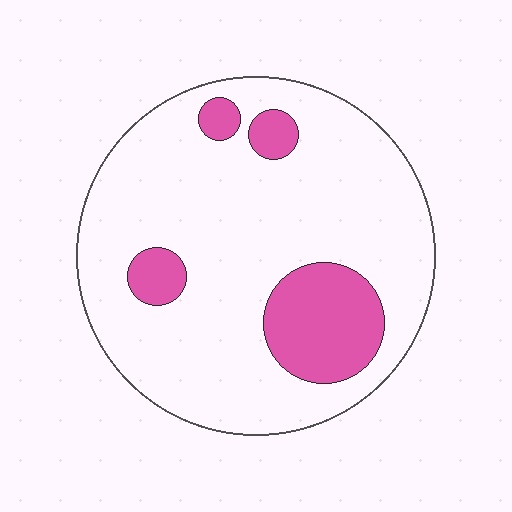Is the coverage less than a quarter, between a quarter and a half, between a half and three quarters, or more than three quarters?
Less than a quarter.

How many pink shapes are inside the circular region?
4.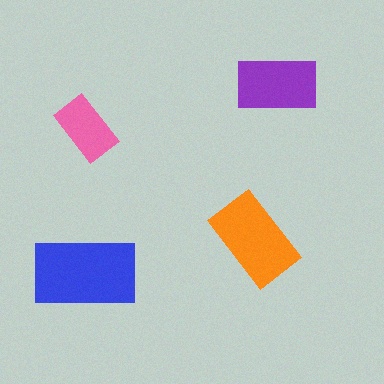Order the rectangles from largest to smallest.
the blue one, the orange one, the purple one, the pink one.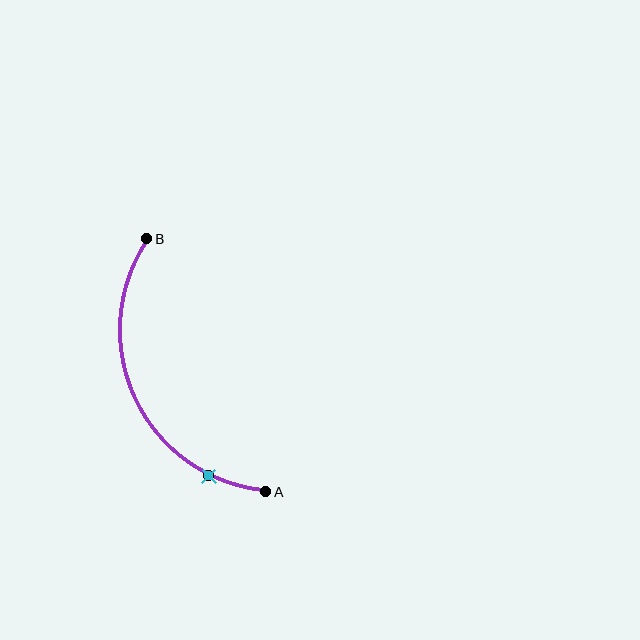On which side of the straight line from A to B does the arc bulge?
The arc bulges to the left of the straight line connecting A and B.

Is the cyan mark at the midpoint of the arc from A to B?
No. The cyan mark lies on the arc but is closer to endpoint A. The arc midpoint would be at the point on the curve equidistant along the arc from both A and B.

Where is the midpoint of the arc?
The arc midpoint is the point on the curve farthest from the straight line joining A and B. It sits to the left of that line.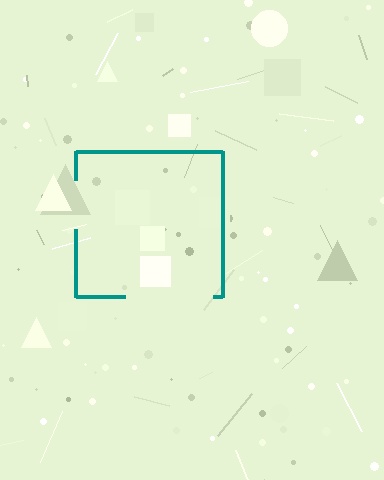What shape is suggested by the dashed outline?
The dashed outline suggests a square.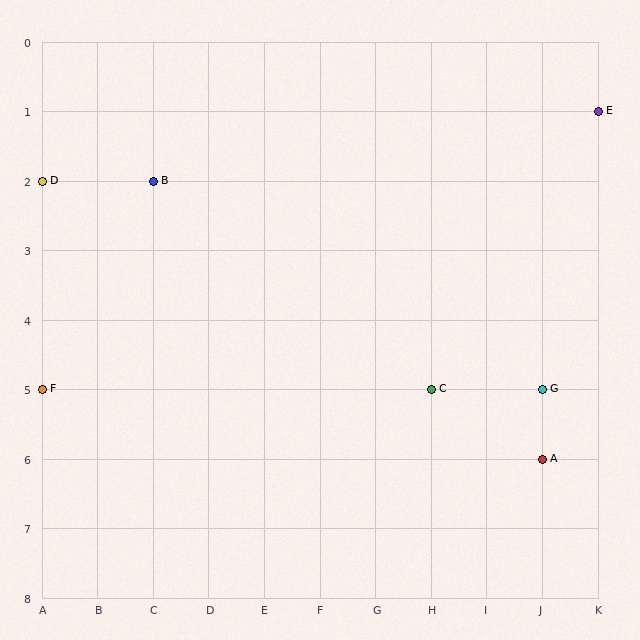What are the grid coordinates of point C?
Point C is at grid coordinates (H, 5).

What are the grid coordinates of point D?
Point D is at grid coordinates (A, 2).